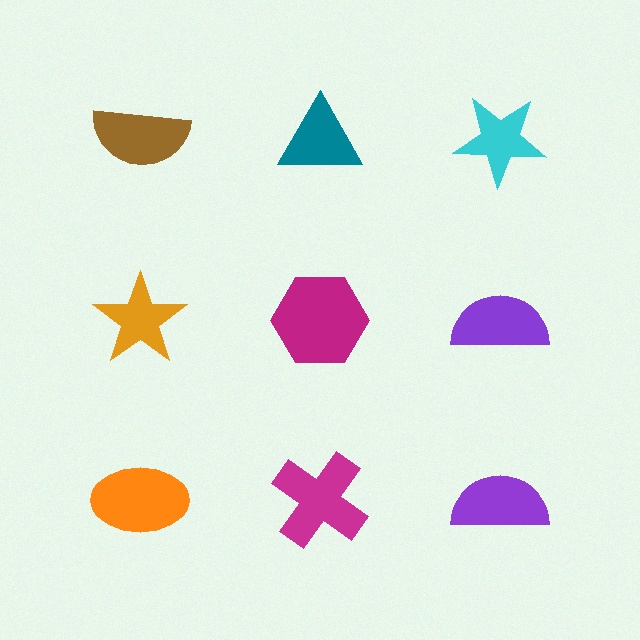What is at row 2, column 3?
A purple semicircle.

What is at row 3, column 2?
A magenta cross.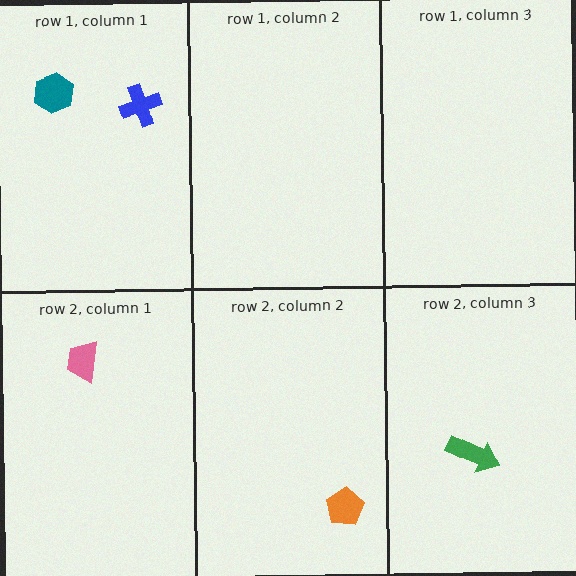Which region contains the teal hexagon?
The row 1, column 1 region.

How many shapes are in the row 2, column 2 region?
1.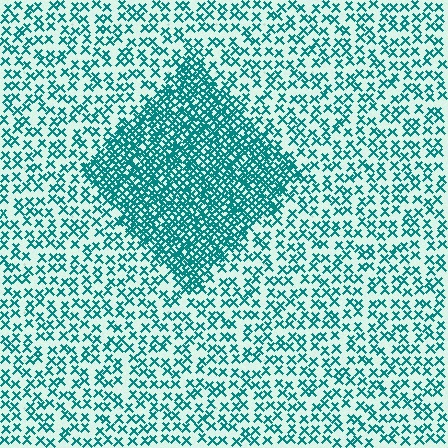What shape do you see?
I see a diamond.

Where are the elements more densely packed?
The elements are more densely packed inside the diamond boundary.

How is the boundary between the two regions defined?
The boundary is defined by a change in element density (approximately 2.7x ratio). All elements are the same color, size, and shape.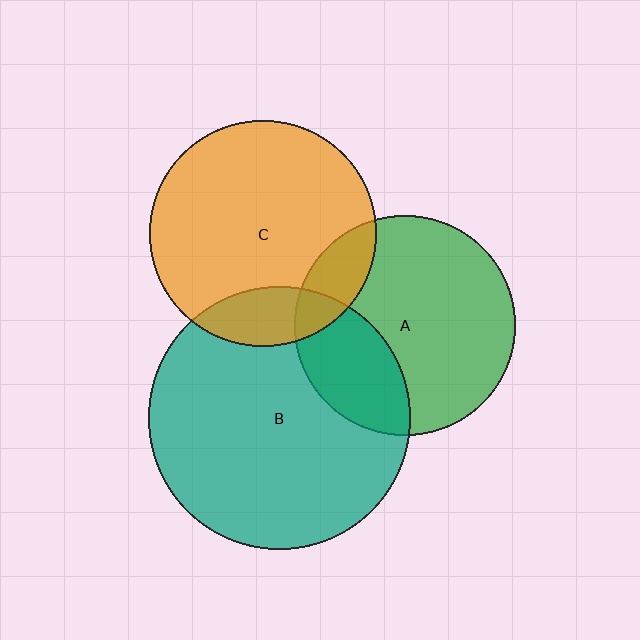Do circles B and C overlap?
Yes.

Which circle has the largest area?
Circle B (teal).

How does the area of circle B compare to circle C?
Approximately 1.3 times.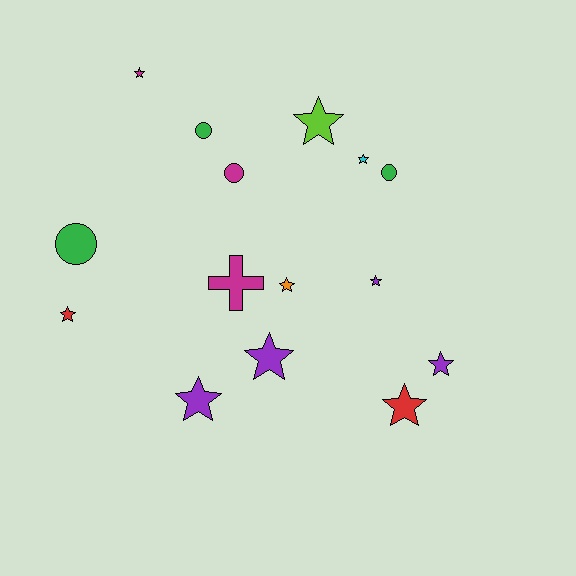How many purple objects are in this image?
There are 4 purple objects.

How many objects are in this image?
There are 15 objects.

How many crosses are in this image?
There is 1 cross.